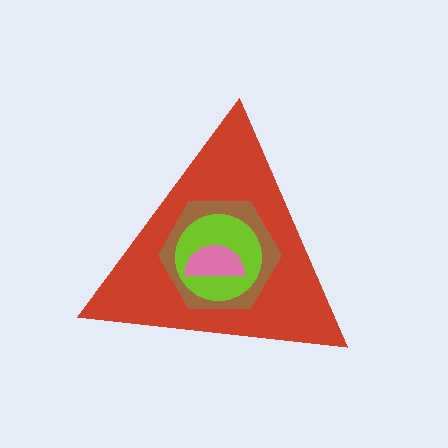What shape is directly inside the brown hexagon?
The lime circle.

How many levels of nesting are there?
4.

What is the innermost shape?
The pink semicircle.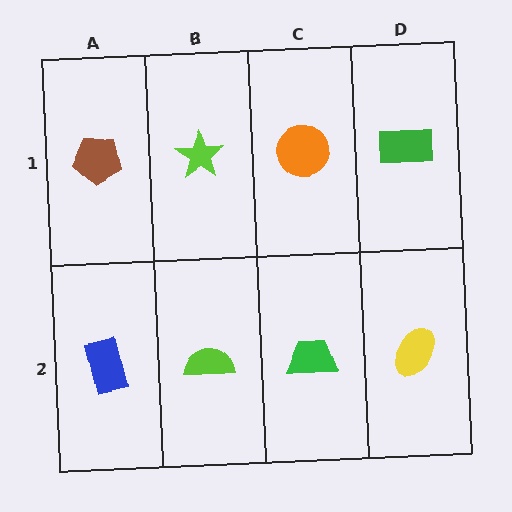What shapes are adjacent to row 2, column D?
A green rectangle (row 1, column D), a green trapezoid (row 2, column C).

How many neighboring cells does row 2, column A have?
2.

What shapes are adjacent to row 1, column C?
A green trapezoid (row 2, column C), a lime star (row 1, column B), a green rectangle (row 1, column D).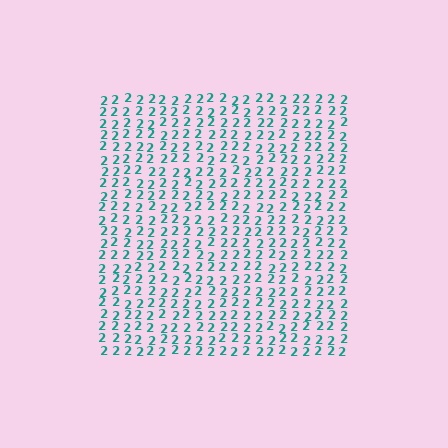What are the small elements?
The small elements are digit 2's.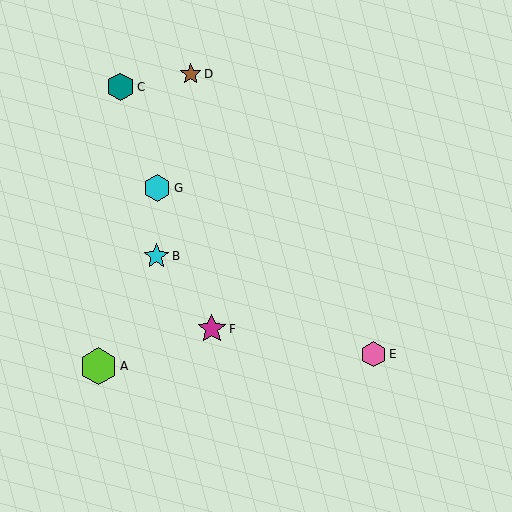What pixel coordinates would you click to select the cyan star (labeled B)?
Click at (156, 256) to select the cyan star B.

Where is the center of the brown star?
The center of the brown star is at (191, 74).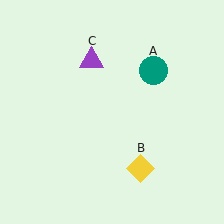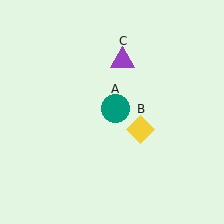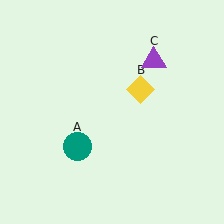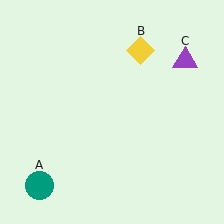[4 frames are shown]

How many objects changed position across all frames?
3 objects changed position: teal circle (object A), yellow diamond (object B), purple triangle (object C).